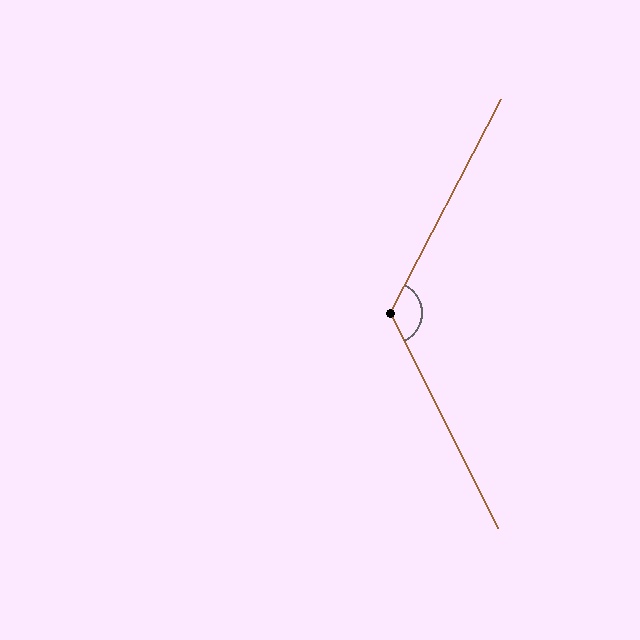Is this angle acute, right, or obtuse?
It is obtuse.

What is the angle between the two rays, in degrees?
Approximately 126 degrees.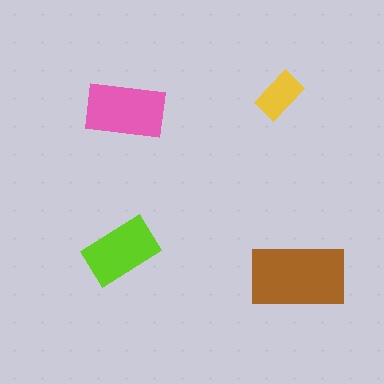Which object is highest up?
The yellow rectangle is topmost.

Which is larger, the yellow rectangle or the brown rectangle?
The brown one.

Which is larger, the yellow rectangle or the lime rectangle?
The lime one.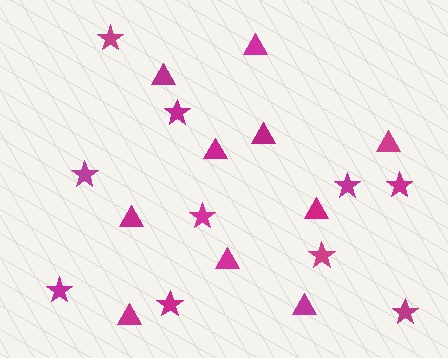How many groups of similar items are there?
There are 2 groups: one group of triangles (10) and one group of stars (10).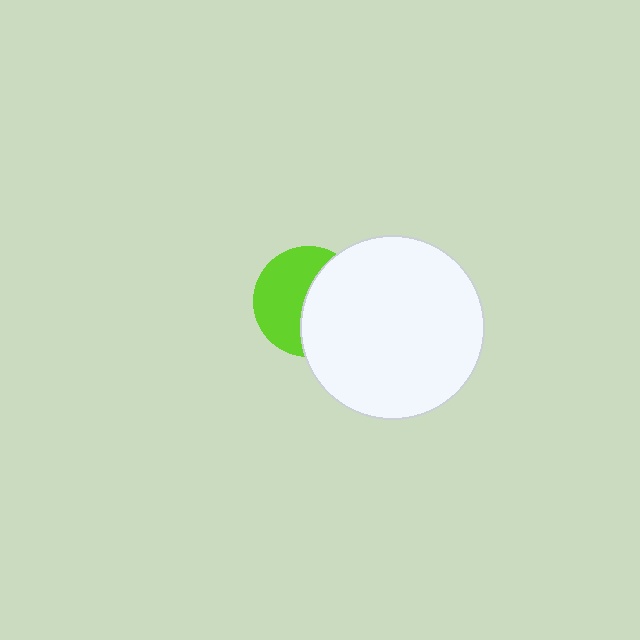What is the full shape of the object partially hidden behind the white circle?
The partially hidden object is a lime circle.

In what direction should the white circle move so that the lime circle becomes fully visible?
The white circle should move right. That is the shortest direction to clear the overlap and leave the lime circle fully visible.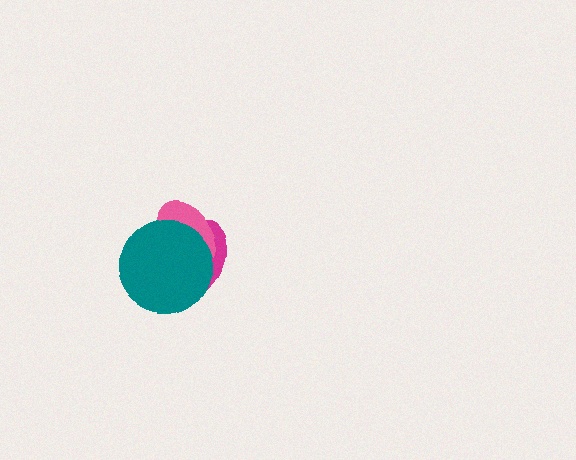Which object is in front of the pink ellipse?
The teal circle is in front of the pink ellipse.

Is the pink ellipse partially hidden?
Yes, it is partially covered by another shape.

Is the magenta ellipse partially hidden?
Yes, it is partially covered by another shape.